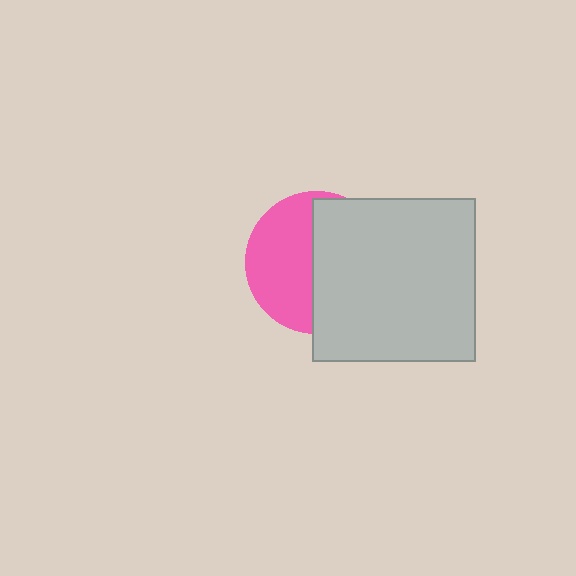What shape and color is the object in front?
The object in front is a light gray square.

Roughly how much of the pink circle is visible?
About half of it is visible (roughly 47%).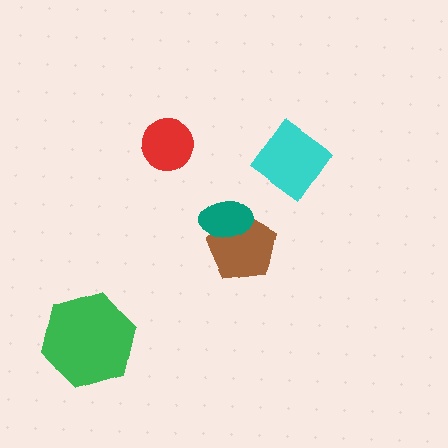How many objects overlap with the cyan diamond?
0 objects overlap with the cyan diamond.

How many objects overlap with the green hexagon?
0 objects overlap with the green hexagon.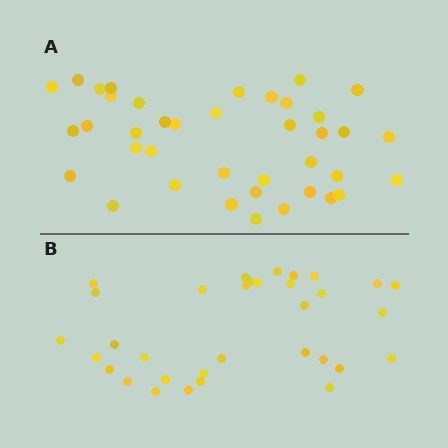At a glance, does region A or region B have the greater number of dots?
Region A (the top region) has more dots.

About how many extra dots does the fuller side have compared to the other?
Region A has about 6 more dots than region B.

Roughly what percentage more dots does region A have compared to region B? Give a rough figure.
About 20% more.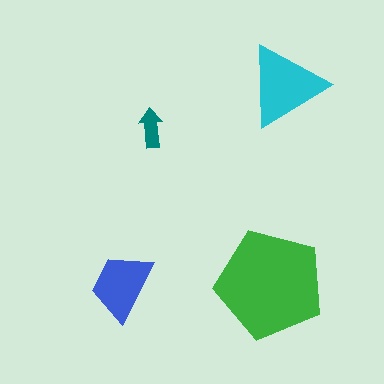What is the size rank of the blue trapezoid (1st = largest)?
3rd.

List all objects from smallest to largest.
The teal arrow, the blue trapezoid, the cyan triangle, the green pentagon.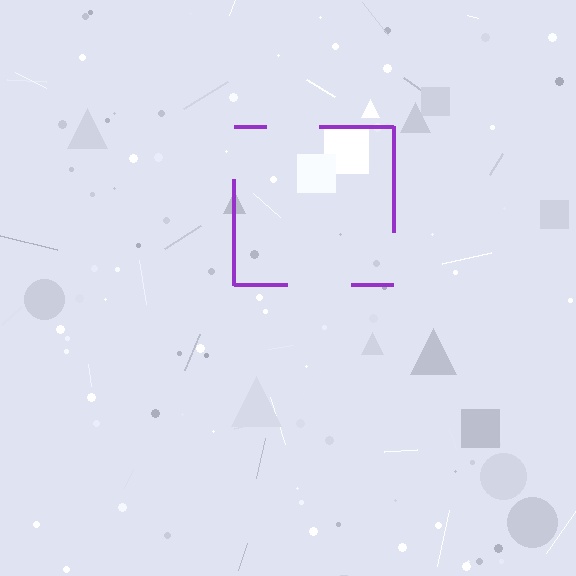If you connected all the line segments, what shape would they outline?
They would outline a square.